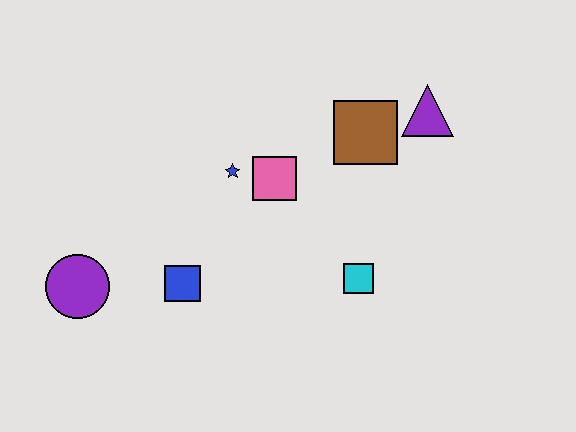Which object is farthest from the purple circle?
The purple triangle is farthest from the purple circle.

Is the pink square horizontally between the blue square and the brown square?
Yes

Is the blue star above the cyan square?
Yes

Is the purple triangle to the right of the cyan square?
Yes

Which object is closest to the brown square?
The purple triangle is closest to the brown square.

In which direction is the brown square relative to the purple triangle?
The brown square is to the left of the purple triangle.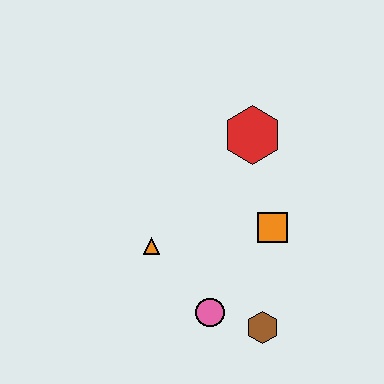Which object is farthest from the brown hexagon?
The red hexagon is farthest from the brown hexagon.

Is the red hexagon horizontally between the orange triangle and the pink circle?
No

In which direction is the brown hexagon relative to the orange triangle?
The brown hexagon is to the right of the orange triangle.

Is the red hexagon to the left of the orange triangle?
No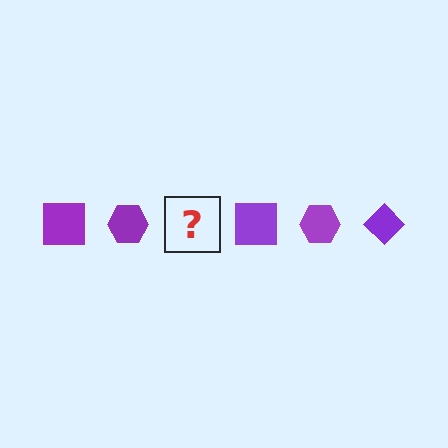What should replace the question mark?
The question mark should be replaced with a purple diamond.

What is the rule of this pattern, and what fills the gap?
The rule is that the pattern cycles through square, hexagon, diamond shapes in purple. The gap should be filled with a purple diamond.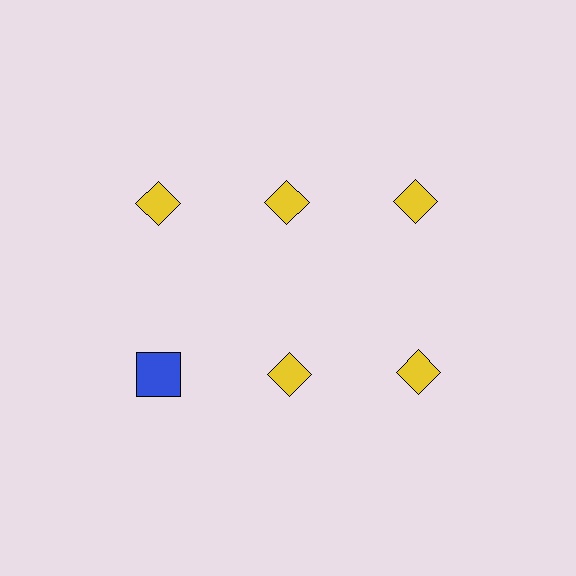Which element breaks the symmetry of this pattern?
The blue square in the second row, leftmost column breaks the symmetry. All other shapes are yellow diamonds.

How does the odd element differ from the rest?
It differs in both color (blue instead of yellow) and shape (square instead of diamond).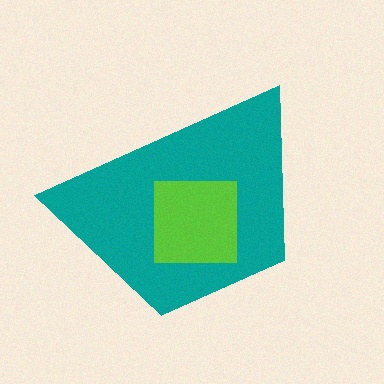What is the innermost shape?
The lime square.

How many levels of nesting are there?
2.